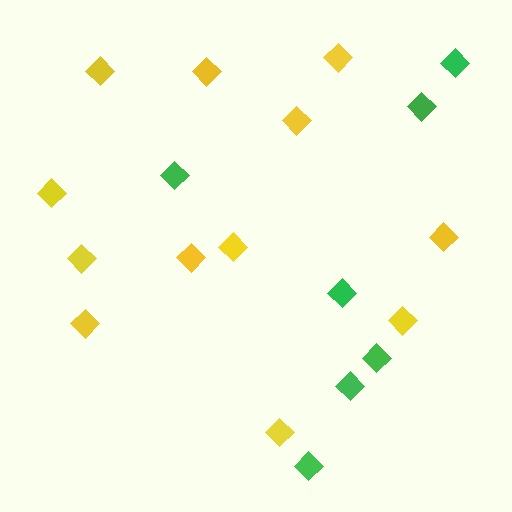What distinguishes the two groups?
There are 2 groups: one group of yellow diamonds (12) and one group of green diamonds (7).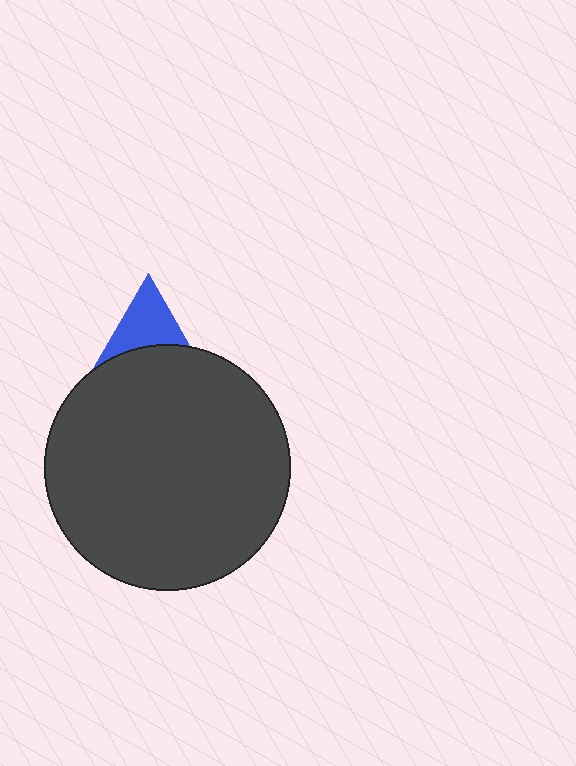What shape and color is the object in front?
The object in front is a dark gray circle.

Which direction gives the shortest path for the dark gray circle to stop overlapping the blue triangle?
Moving down gives the shortest separation.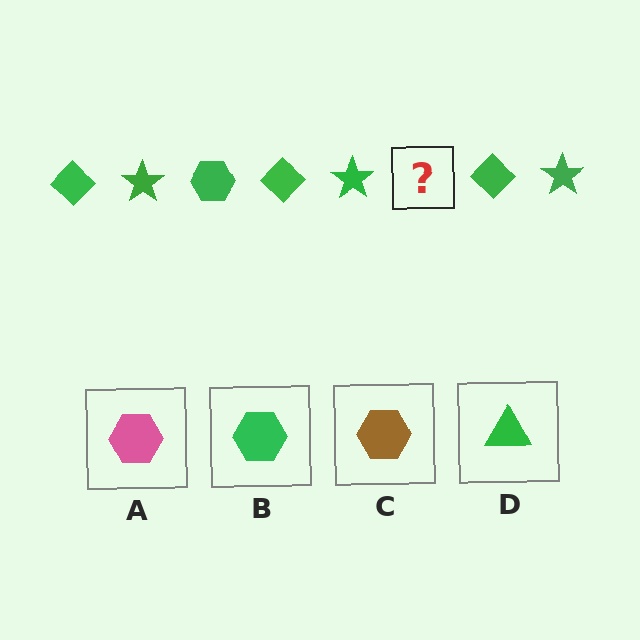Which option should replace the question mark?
Option B.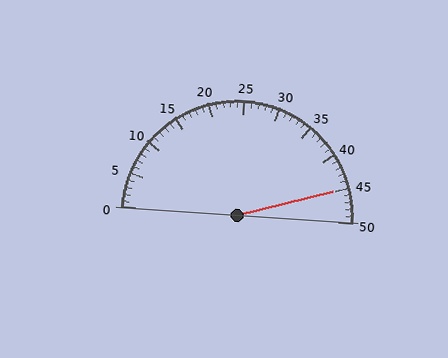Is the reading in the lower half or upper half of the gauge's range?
The reading is in the upper half of the range (0 to 50).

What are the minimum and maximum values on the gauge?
The gauge ranges from 0 to 50.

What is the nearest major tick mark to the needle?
The nearest major tick mark is 45.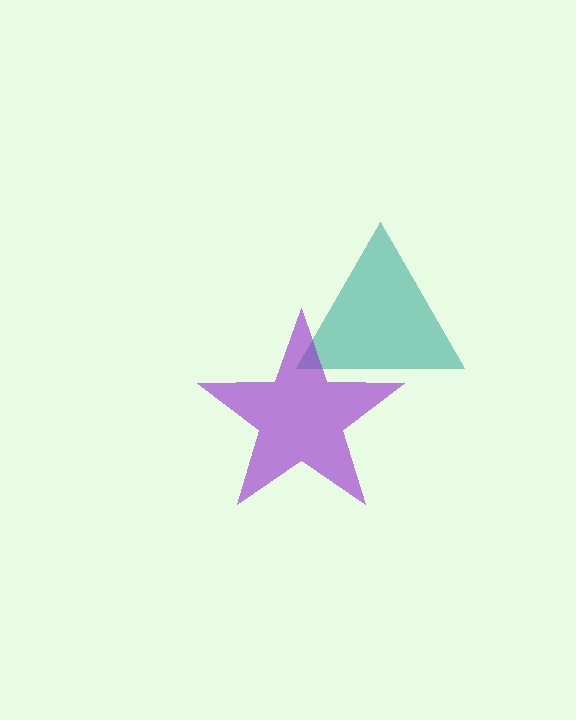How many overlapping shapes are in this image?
There are 2 overlapping shapes in the image.